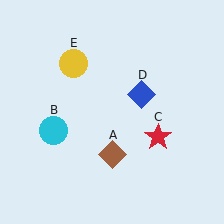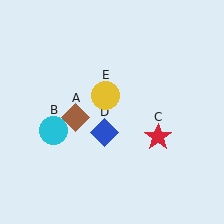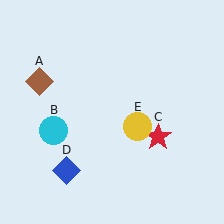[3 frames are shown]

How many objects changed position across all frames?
3 objects changed position: brown diamond (object A), blue diamond (object D), yellow circle (object E).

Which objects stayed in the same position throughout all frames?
Cyan circle (object B) and red star (object C) remained stationary.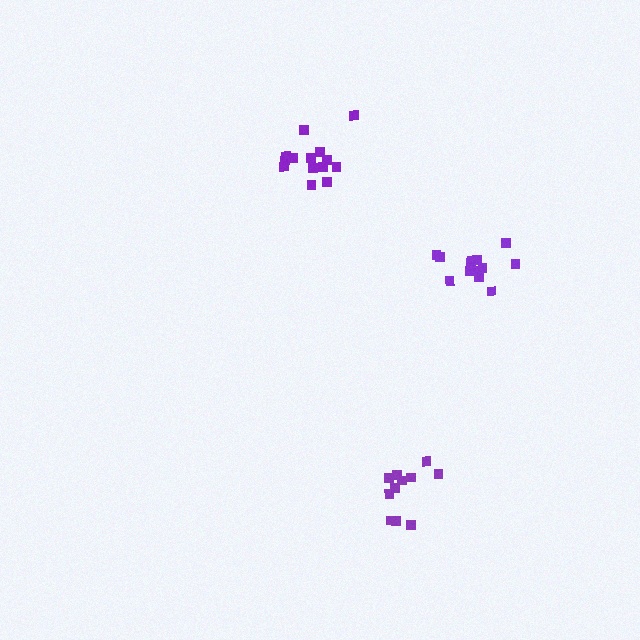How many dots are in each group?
Group 1: 13 dots, Group 2: 11 dots, Group 3: 14 dots (38 total).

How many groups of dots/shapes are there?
There are 3 groups.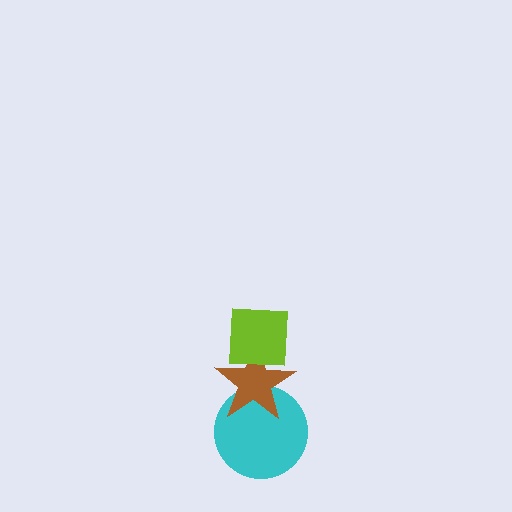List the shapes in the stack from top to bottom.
From top to bottom: the lime square, the brown star, the cyan circle.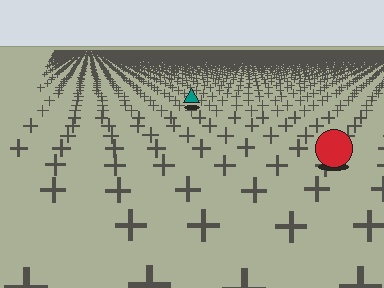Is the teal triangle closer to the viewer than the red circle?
No. The red circle is closer — you can tell from the texture gradient: the ground texture is coarser near it.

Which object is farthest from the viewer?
The teal triangle is farthest from the viewer. It appears smaller and the ground texture around it is denser.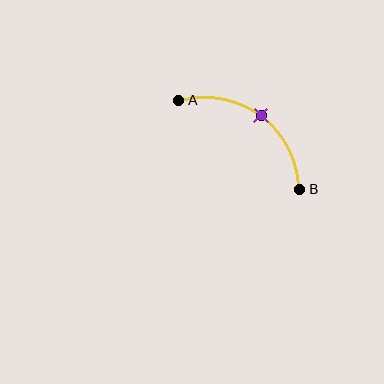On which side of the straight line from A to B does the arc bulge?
The arc bulges above and to the right of the straight line connecting A and B.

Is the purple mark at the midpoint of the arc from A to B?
Yes. The purple mark lies on the arc at equal arc-length from both A and B — it is the arc midpoint.